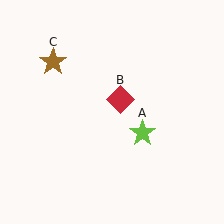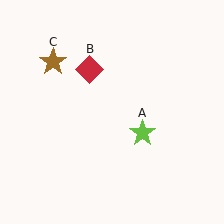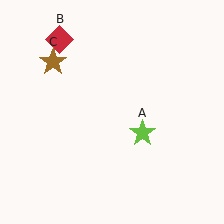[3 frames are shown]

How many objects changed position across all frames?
1 object changed position: red diamond (object B).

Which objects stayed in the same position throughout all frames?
Lime star (object A) and brown star (object C) remained stationary.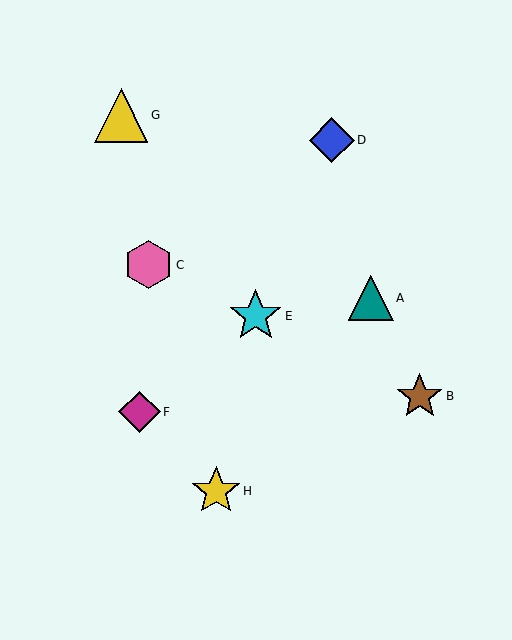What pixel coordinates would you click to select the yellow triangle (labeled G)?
Click at (121, 115) to select the yellow triangle G.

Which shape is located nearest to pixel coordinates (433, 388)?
The brown star (labeled B) at (420, 396) is nearest to that location.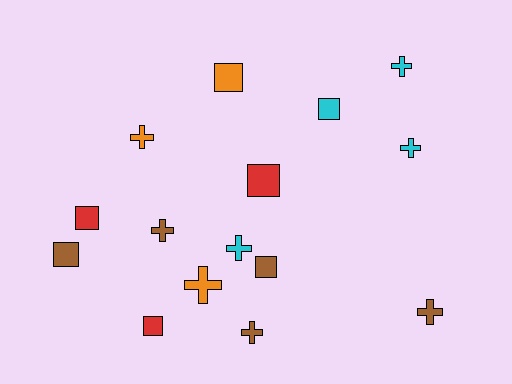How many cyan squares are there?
There is 1 cyan square.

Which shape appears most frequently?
Cross, with 8 objects.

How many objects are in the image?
There are 15 objects.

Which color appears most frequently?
Brown, with 5 objects.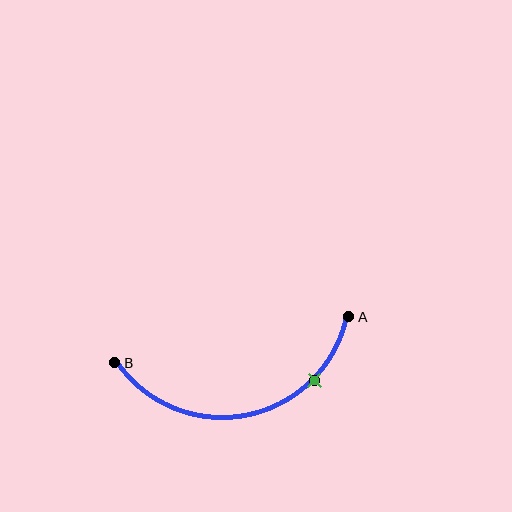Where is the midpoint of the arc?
The arc midpoint is the point on the curve farthest from the straight line joining A and B. It sits below that line.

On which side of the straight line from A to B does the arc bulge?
The arc bulges below the straight line connecting A and B.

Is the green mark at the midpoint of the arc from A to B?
No. The green mark lies on the arc but is closer to endpoint A. The arc midpoint would be at the point on the curve equidistant along the arc from both A and B.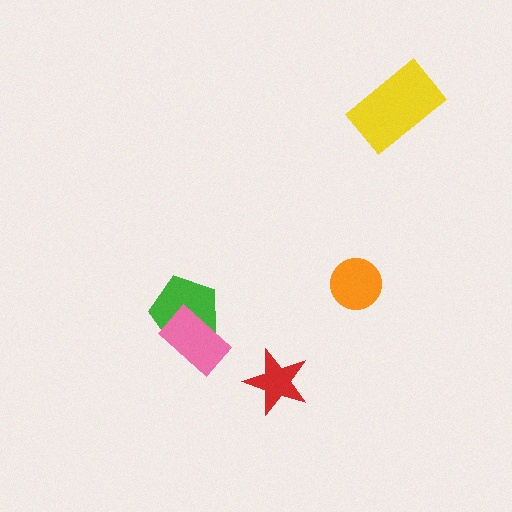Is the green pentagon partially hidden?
Yes, it is partially covered by another shape.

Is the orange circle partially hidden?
No, no other shape covers it.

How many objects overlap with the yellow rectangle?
0 objects overlap with the yellow rectangle.